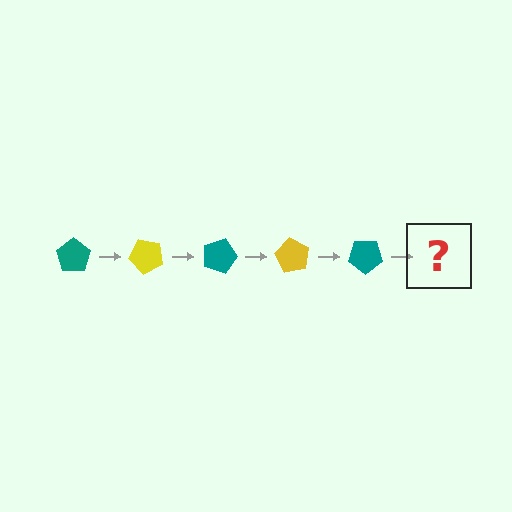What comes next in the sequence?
The next element should be a yellow pentagon, rotated 225 degrees from the start.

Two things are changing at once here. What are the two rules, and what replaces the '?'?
The two rules are that it rotates 45 degrees each step and the color cycles through teal and yellow. The '?' should be a yellow pentagon, rotated 225 degrees from the start.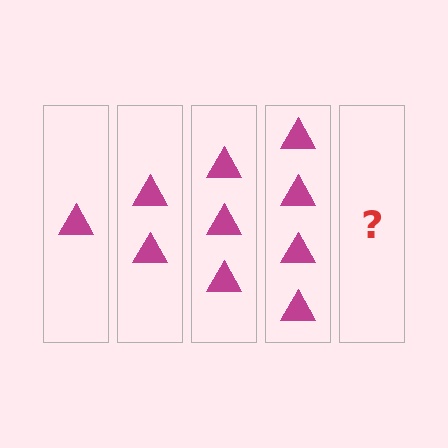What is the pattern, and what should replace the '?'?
The pattern is that each step adds one more triangle. The '?' should be 5 triangles.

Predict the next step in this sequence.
The next step is 5 triangles.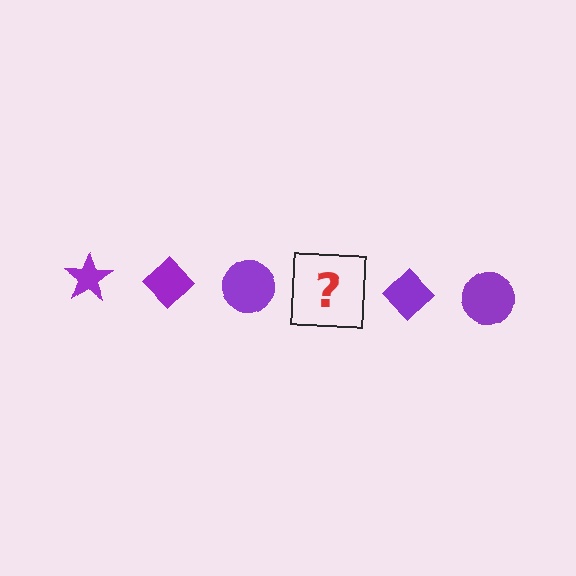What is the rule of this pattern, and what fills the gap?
The rule is that the pattern cycles through star, diamond, circle shapes in purple. The gap should be filled with a purple star.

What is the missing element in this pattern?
The missing element is a purple star.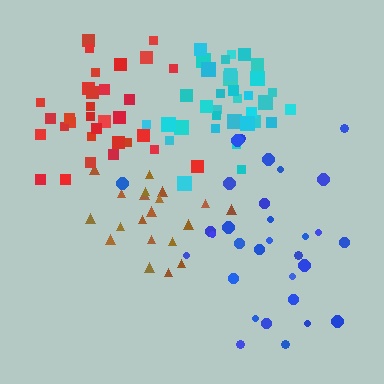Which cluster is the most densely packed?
Cyan.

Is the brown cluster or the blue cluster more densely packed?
Brown.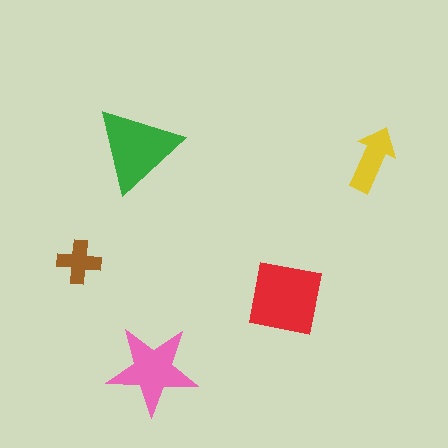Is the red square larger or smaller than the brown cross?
Larger.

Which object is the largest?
The red square.